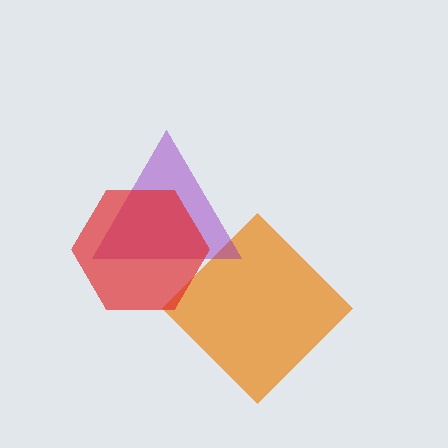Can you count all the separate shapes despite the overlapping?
Yes, there are 3 separate shapes.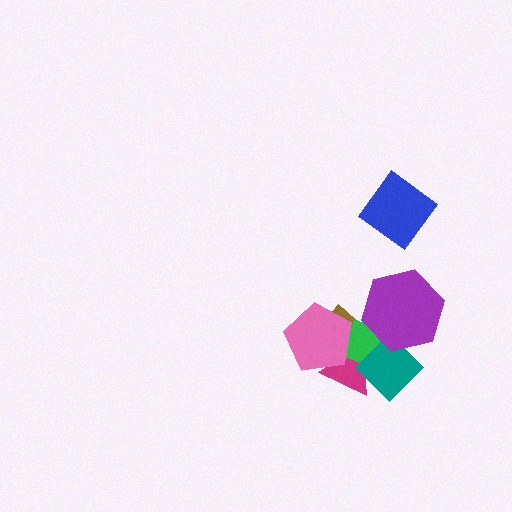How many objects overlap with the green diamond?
5 objects overlap with the green diamond.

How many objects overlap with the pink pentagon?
3 objects overlap with the pink pentagon.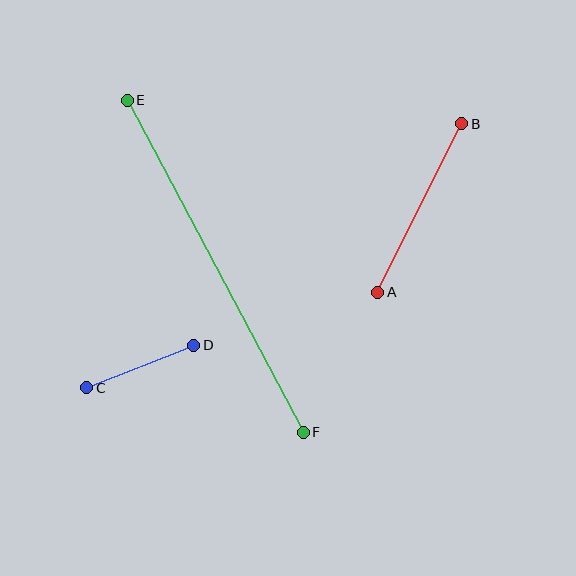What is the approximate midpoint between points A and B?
The midpoint is at approximately (420, 208) pixels.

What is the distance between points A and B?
The distance is approximately 188 pixels.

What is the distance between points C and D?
The distance is approximately 115 pixels.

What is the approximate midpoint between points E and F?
The midpoint is at approximately (215, 266) pixels.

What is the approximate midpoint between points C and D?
The midpoint is at approximately (140, 366) pixels.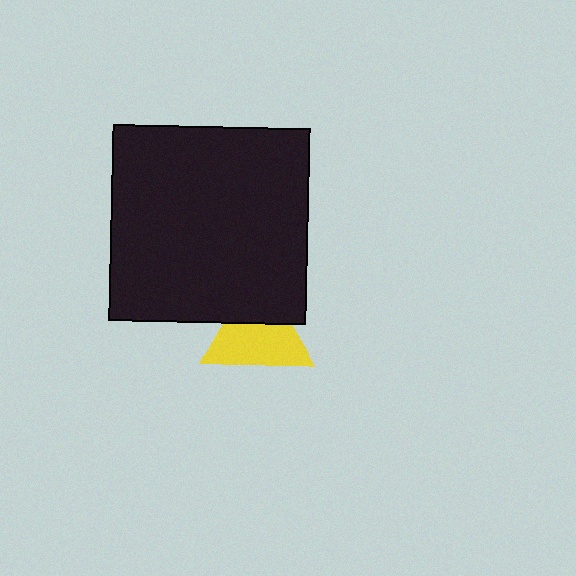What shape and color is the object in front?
The object in front is a black square.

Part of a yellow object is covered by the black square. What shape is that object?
It is a triangle.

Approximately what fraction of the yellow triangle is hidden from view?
Roughly 36% of the yellow triangle is hidden behind the black square.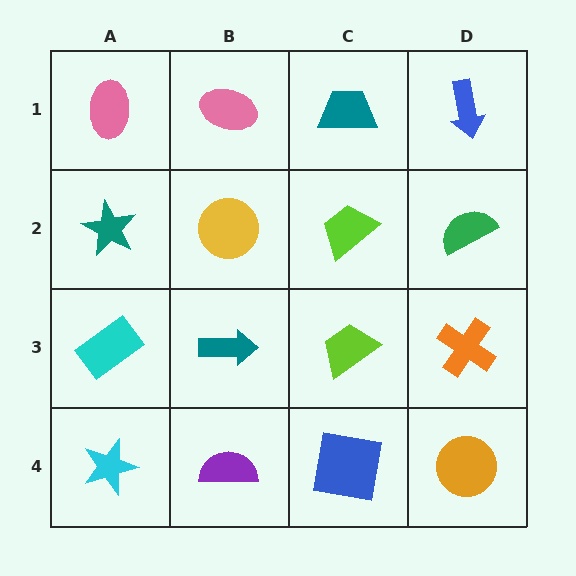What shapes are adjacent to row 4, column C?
A lime trapezoid (row 3, column C), a purple semicircle (row 4, column B), an orange circle (row 4, column D).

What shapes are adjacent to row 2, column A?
A pink ellipse (row 1, column A), a cyan rectangle (row 3, column A), a yellow circle (row 2, column B).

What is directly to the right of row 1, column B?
A teal trapezoid.